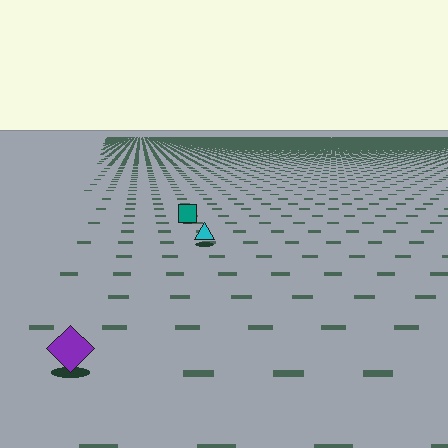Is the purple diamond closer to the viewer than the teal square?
Yes. The purple diamond is closer — you can tell from the texture gradient: the ground texture is coarser near it.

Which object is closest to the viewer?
The purple diamond is closest. The texture marks near it are larger and more spread out.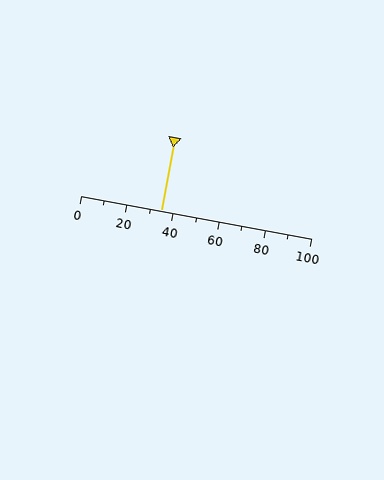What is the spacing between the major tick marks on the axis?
The major ticks are spaced 20 apart.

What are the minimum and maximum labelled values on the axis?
The axis runs from 0 to 100.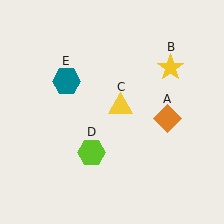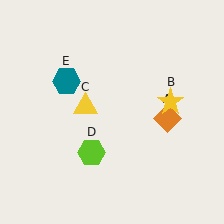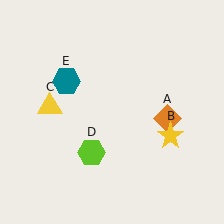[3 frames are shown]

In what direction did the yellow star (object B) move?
The yellow star (object B) moved down.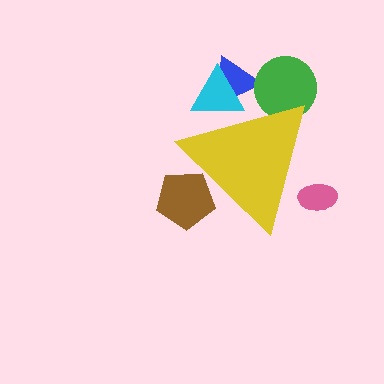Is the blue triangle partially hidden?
Yes, the blue triangle is partially hidden behind the yellow triangle.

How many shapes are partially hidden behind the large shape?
5 shapes are partially hidden.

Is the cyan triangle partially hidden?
Yes, the cyan triangle is partially hidden behind the yellow triangle.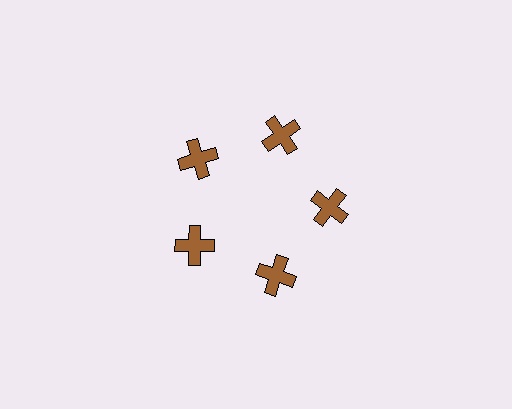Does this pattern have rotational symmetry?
Yes, this pattern has 5-fold rotational symmetry. It looks the same after rotating 72 degrees around the center.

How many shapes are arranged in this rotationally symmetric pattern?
There are 5 shapes, arranged in 5 groups of 1.